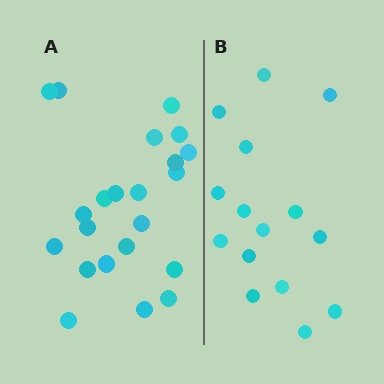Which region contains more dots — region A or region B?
Region A (the left region) has more dots.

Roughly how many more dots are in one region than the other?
Region A has roughly 8 or so more dots than region B.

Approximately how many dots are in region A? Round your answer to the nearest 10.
About 20 dots. (The exact count is 22, which rounds to 20.)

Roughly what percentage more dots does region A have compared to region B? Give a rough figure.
About 45% more.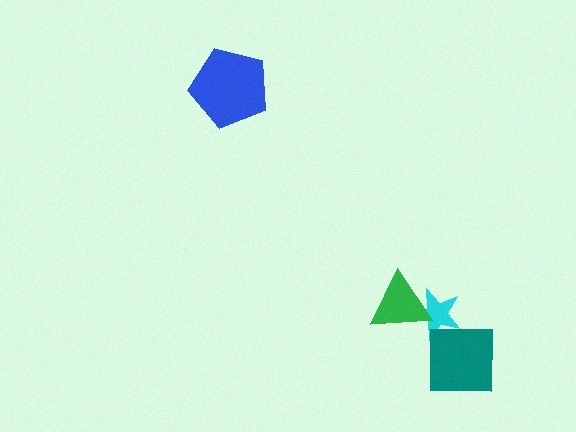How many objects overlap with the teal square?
1 object overlaps with the teal square.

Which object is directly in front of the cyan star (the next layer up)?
The green triangle is directly in front of the cyan star.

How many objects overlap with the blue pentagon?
0 objects overlap with the blue pentagon.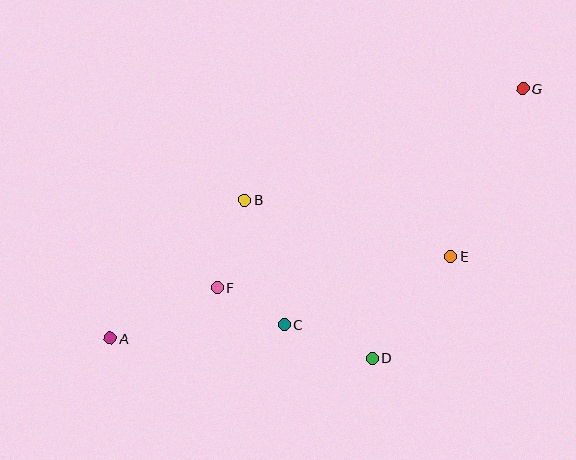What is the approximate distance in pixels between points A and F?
The distance between A and F is approximately 118 pixels.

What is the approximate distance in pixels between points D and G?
The distance between D and G is approximately 309 pixels.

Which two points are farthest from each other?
Points A and G are farthest from each other.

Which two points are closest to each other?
Points C and F are closest to each other.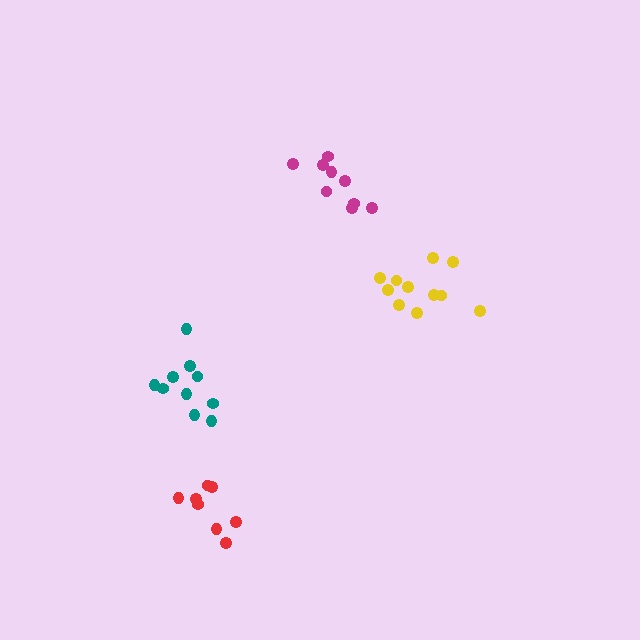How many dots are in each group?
Group 1: 10 dots, Group 2: 11 dots, Group 3: 8 dots, Group 4: 9 dots (38 total).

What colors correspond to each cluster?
The clusters are colored: teal, yellow, red, magenta.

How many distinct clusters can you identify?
There are 4 distinct clusters.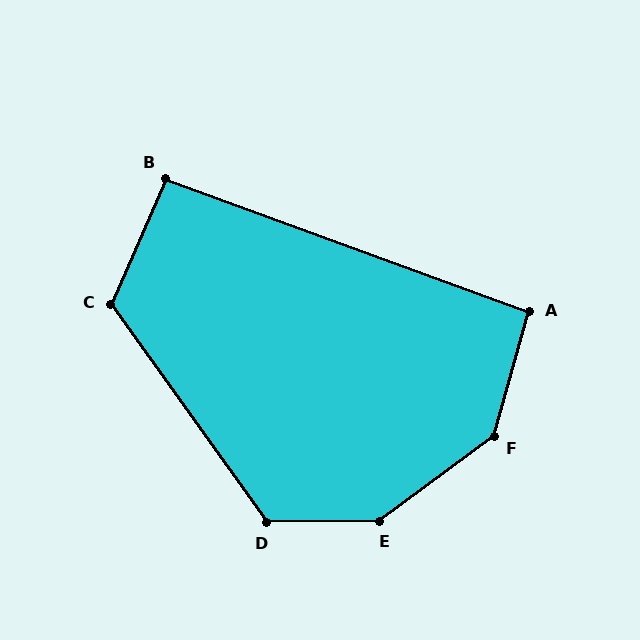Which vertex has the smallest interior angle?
B, at approximately 93 degrees.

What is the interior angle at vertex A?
Approximately 94 degrees (approximately right).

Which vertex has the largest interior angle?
E, at approximately 144 degrees.